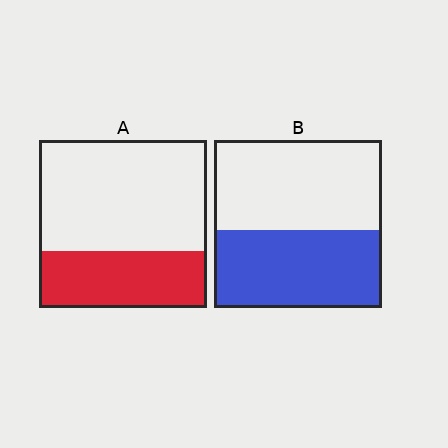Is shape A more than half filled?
No.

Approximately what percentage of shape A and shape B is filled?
A is approximately 35% and B is approximately 45%.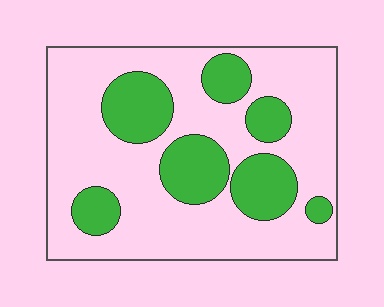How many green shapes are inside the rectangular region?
7.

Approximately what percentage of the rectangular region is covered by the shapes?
Approximately 30%.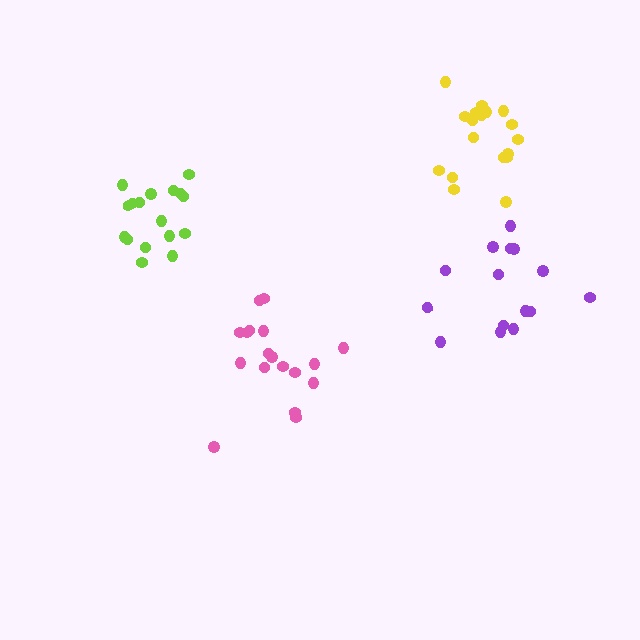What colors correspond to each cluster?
The clusters are colored: pink, lime, purple, yellow.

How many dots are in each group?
Group 1: 18 dots, Group 2: 17 dots, Group 3: 15 dots, Group 4: 18 dots (68 total).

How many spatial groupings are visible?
There are 4 spatial groupings.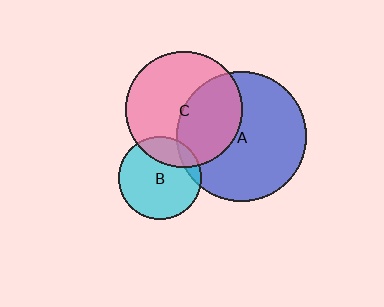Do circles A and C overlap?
Yes.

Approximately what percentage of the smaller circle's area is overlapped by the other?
Approximately 40%.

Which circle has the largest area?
Circle A (blue).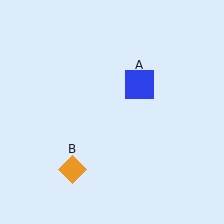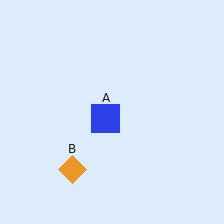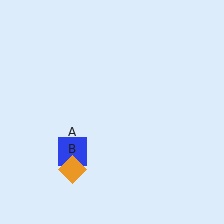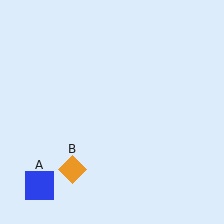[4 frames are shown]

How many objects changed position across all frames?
1 object changed position: blue square (object A).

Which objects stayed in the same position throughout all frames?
Orange diamond (object B) remained stationary.